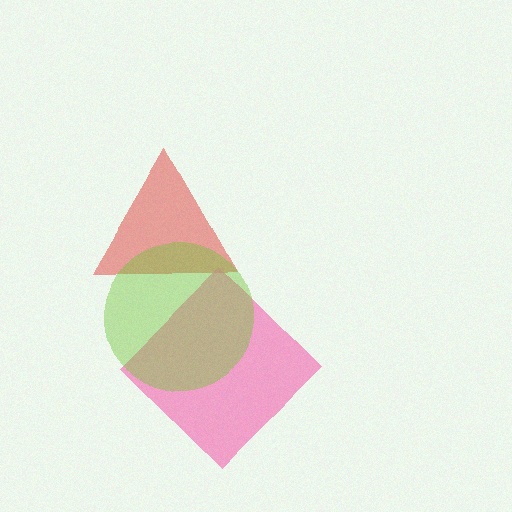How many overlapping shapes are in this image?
There are 3 overlapping shapes in the image.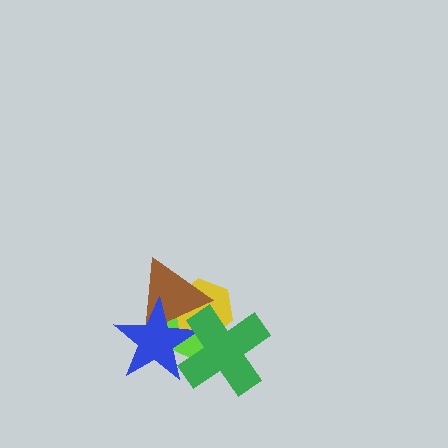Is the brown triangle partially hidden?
Yes, it is partially covered by another shape.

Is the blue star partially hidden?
Yes, it is partially covered by another shape.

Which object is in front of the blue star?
The green cross is in front of the blue star.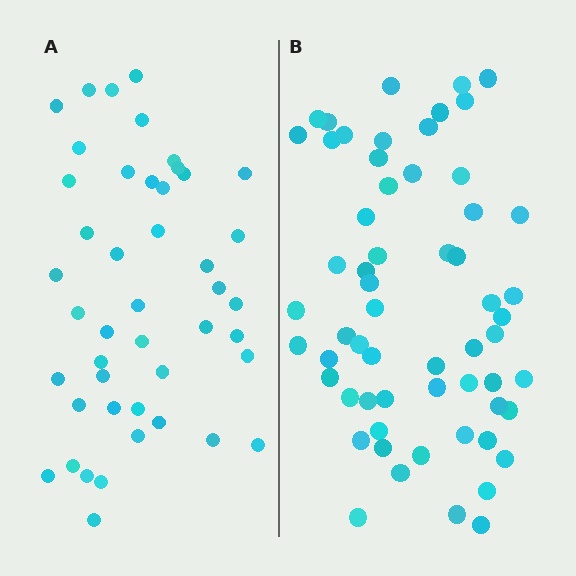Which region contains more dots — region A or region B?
Region B (the right region) has more dots.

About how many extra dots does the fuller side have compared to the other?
Region B has approximately 15 more dots than region A.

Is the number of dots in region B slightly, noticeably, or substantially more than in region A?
Region B has noticeably more, but not dramatically so. The ratio is roughly 1.3 to 1.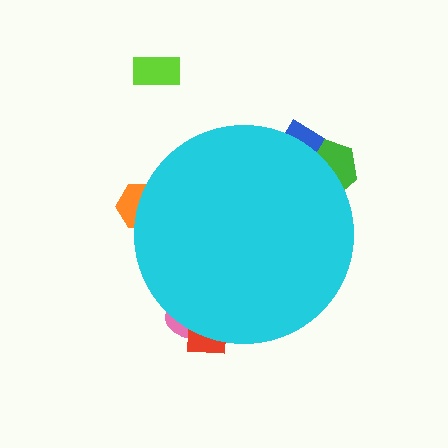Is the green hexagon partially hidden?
Yes, the green hexagon is partially hidden behind the cyan circle.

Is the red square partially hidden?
Yes, the red square is partially hidden behind the cyan circle.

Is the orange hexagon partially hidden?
Yes, the orange hexagon is partially hidden behind the cyan circle.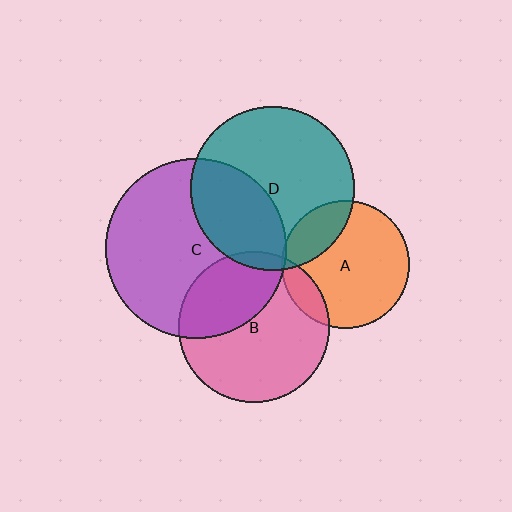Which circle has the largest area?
Circle C (purple).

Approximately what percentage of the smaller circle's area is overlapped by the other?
Approximately 35%.